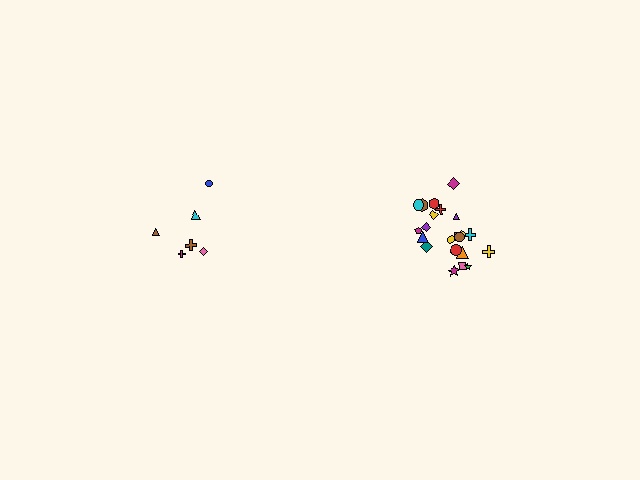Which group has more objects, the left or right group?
The right group.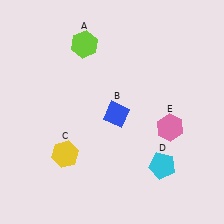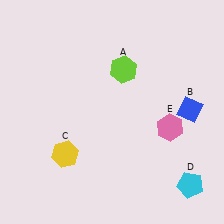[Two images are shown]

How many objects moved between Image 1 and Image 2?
3 objects moved between the two images.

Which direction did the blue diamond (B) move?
The blue diamond (B) moved right.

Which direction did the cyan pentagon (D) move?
The cyan pentagon (D) moved right.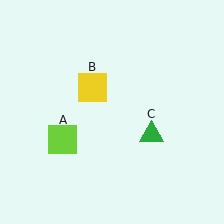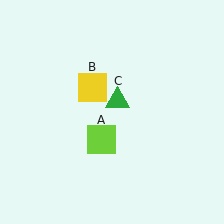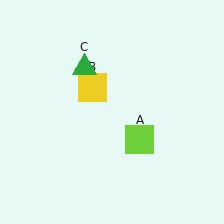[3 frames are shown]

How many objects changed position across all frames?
2 objects changed position: lime square (object A), green triangle (object C).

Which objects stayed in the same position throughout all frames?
Yellow square (object B) remained stationary.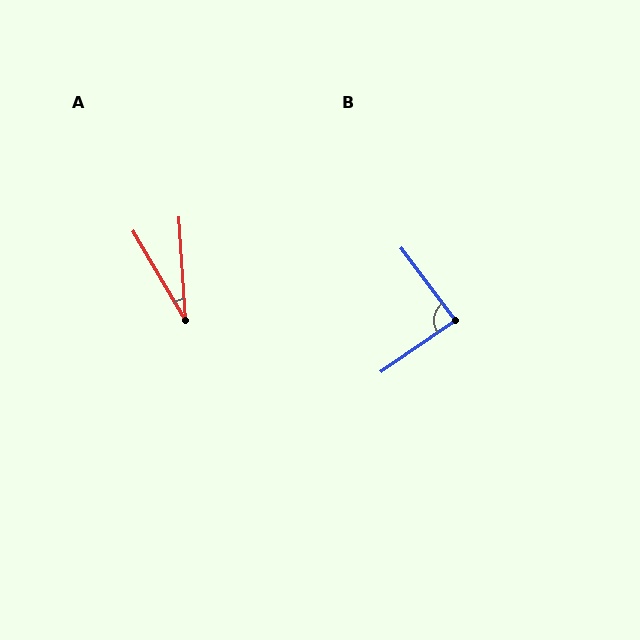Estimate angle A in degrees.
Approximately 26 degrees.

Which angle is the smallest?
A, at approximately 26 degrees.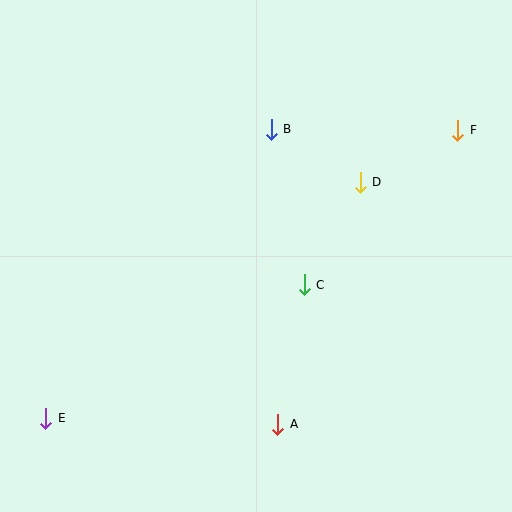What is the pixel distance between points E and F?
The distance between E and F is 503 pixels.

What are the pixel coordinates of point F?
Point F is at (458, 130).